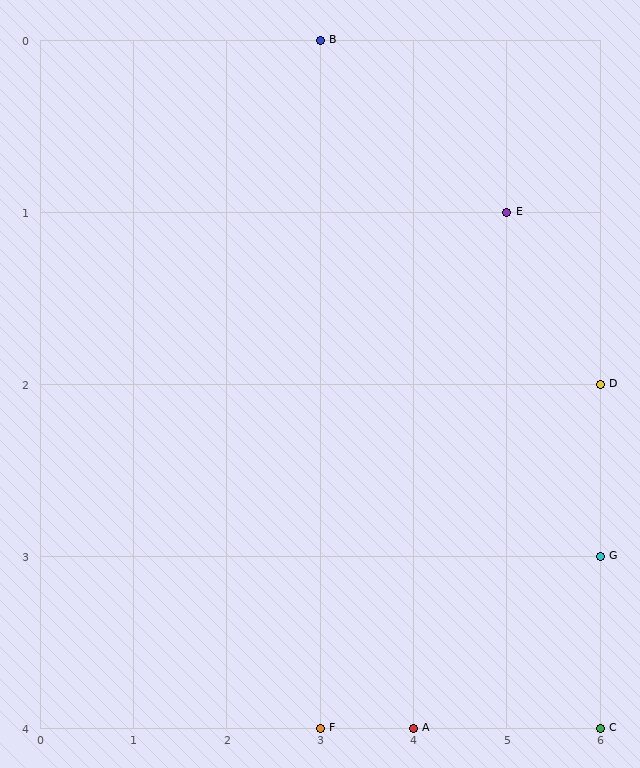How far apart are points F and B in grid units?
Points F and B are 4 rows apart.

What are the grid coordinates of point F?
Point F is at grid coordinates (3, 4).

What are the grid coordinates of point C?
Point C is at grid coordinates (6, 4).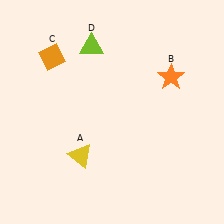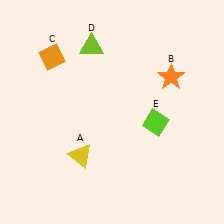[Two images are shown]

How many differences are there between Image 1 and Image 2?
There is 1 difference between the two images.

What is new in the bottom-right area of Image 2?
A lime diamond (E) was added in the bottom-right area of Image 2.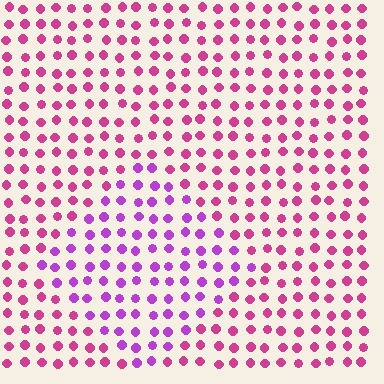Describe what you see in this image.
The image is filled with small magenta elements in a uniform arrangement. A diamond-shaped region is visible where the elements are tinted to a slightly different hue, forming a subtle color boundary.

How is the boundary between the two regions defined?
The boundary is defined purely by a slight shift in hue (about 36 degrees). Spacing, size, and orientation are identical on both sides.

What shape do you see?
I see a diamond.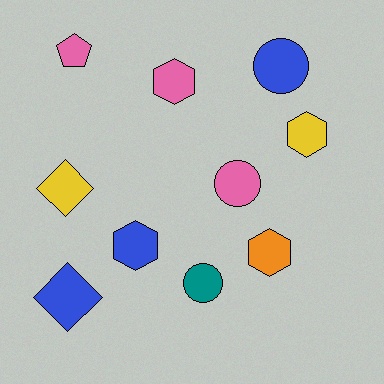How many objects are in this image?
There are 10 objects.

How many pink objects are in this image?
There are 3 pink objects.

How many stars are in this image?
There are no stars.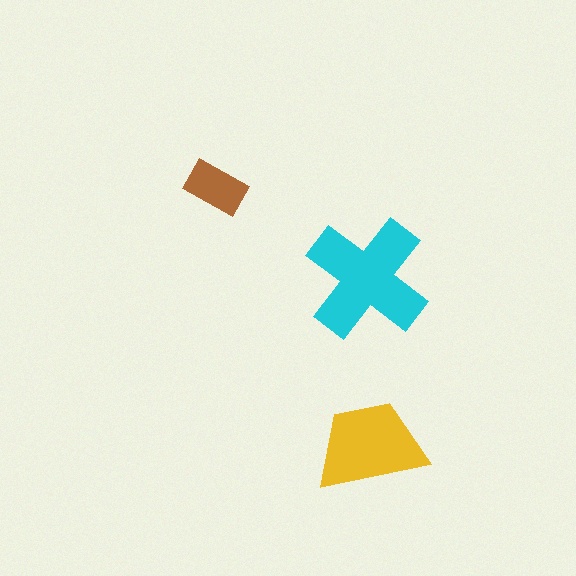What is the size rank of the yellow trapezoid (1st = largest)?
2nd.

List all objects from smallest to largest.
The brown rectangle, the yellow trapezoid, the cyan cross.